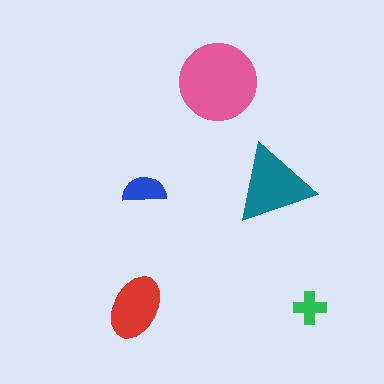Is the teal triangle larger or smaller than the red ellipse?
Larger.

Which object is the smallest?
The green cross.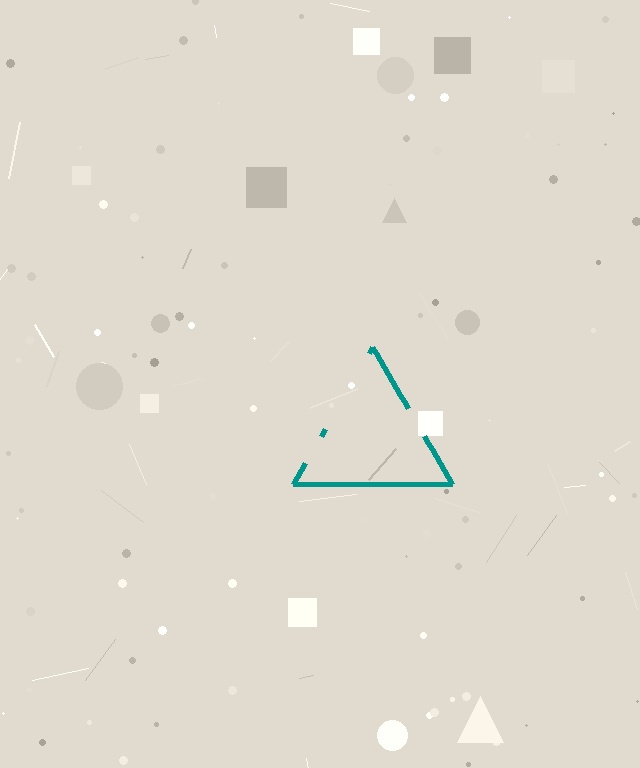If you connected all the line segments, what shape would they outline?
They would outline a triangle.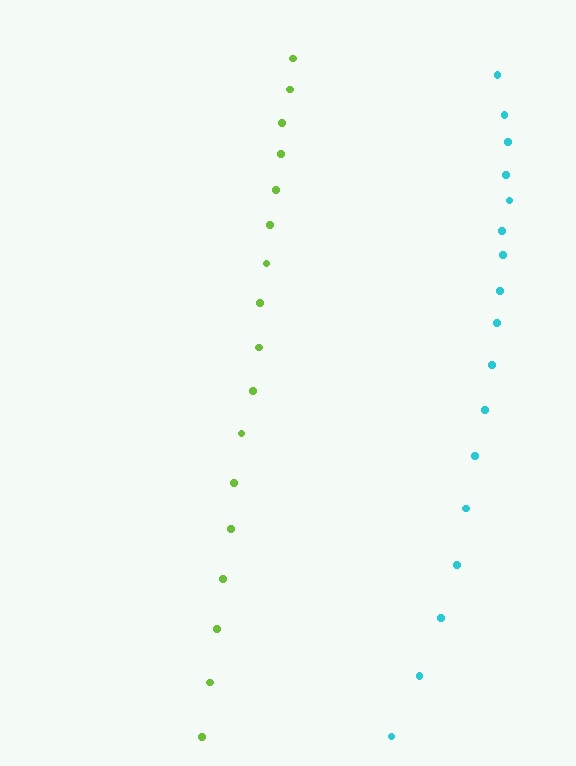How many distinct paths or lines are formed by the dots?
There are 2 distinct paths.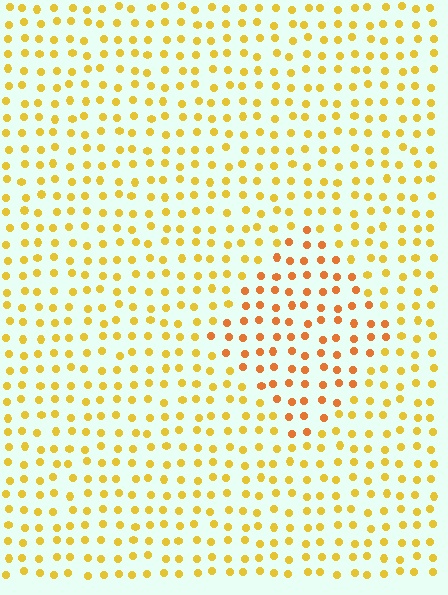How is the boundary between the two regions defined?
The boundary is defined purely by a slight shift in hue (about 26 degrees). Spacing, size, and orientation are identical on both sides.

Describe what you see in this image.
The image is filled with small yellow elements in a uniform arrangement. A diamond-shaped region is visible where the elements are tinted to a slightly different hue, forming a subtle color boundary.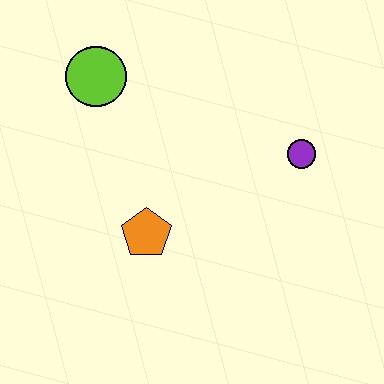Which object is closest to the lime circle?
The orange pentagon is closest to the lime circle.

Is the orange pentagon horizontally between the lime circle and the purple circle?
Yes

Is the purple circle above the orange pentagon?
Yes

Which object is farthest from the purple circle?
The lime circle is farthest from the purple circle.